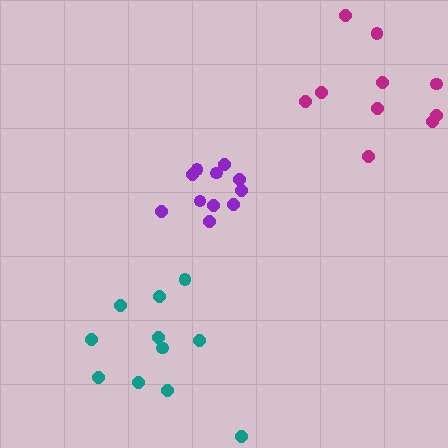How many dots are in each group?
Group 1: 11 dots, Group 2: 11 dots, Group 3: 10 dots (32 total).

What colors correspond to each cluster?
The clusters are colored: teal, purple, magenta.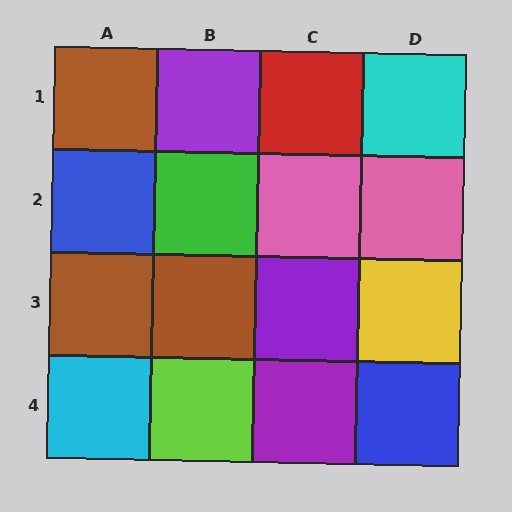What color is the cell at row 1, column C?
Red.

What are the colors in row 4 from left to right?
Cyan, lime, purple, blue.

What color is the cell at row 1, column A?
Brown.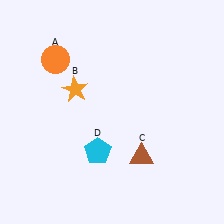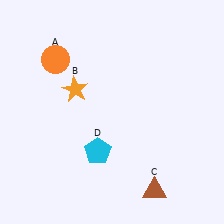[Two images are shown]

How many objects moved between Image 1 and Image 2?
1 object moved between the two images.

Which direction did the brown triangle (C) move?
The brown triangle (C) moved down.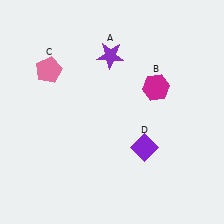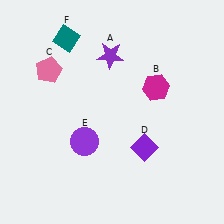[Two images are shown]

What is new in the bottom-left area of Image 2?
A purple circle (E) was added in the bottom-left area of Image 2.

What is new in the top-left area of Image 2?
A teal diamond (F) was added in the top-left area of Image 2.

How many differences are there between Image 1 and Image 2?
There are 2 differences between the two images.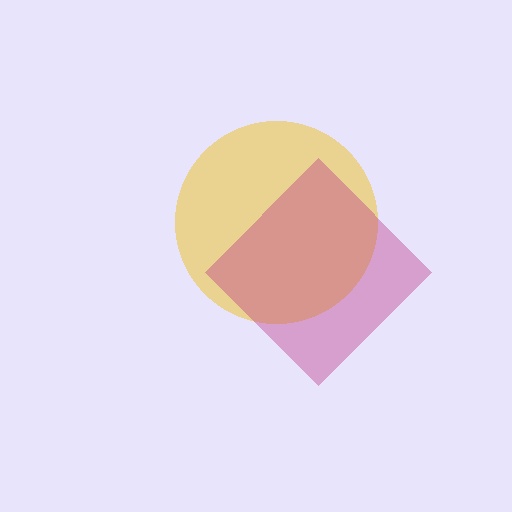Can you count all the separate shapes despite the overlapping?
Yes, there are 2 separate shapes.